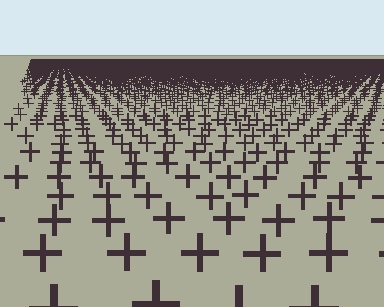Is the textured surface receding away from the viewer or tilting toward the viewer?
The surface is receding away from the viewer. Texture elements get smaller and denser toward the top.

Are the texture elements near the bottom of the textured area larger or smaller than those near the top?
Larger. Near the bottom, elements are closer to the viewer and appear at a bigger on-screen size.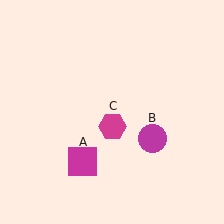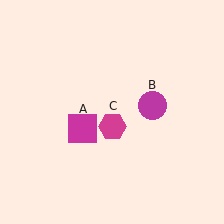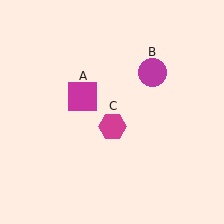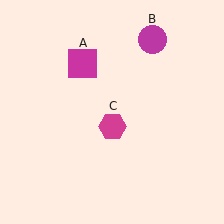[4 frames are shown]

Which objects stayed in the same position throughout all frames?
Magenta hexagon (object C) remained stationary.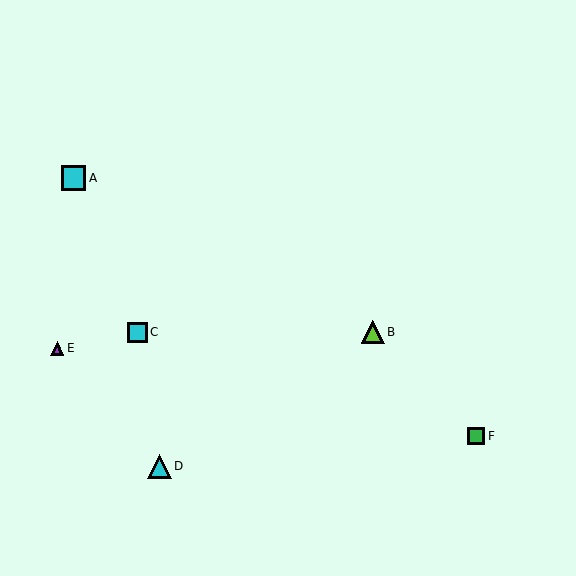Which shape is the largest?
The cyan square (labeled A) is the largest.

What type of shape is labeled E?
Shape E is a purple triangle.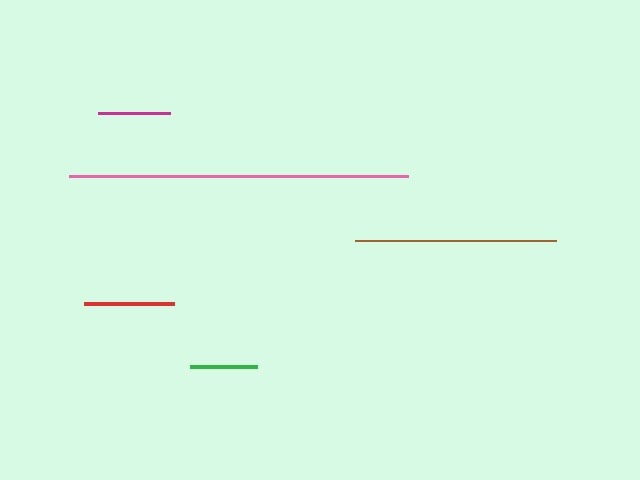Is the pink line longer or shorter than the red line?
The pink line is longer than the red line.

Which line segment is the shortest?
The green line is the shortest at approximately 67 pixels.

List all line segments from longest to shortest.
From longest to shortest: pink, brown, red, magenta, green.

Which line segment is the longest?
The pink line is the longest at approximately 339 pixels.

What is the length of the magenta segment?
The magenta segment is approximately 72 pixels long.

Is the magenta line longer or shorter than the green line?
The magenta line is longer than the green line.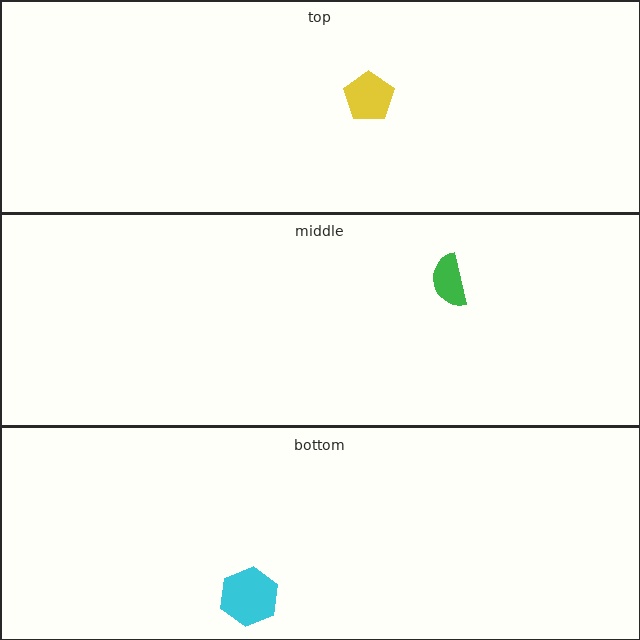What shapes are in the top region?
The yellow pentagon.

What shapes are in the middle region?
The green semicircle.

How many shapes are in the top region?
1.